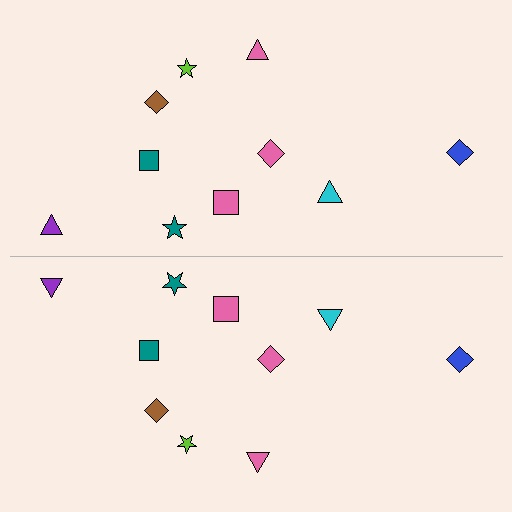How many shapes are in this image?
There are 20 shapes in this image.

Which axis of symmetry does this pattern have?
The pattern has a horizontal axis of symmetry running through the center of the image.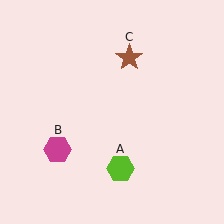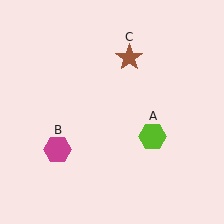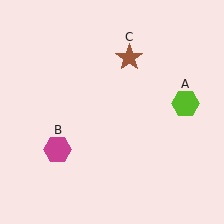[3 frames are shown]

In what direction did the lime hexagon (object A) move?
The lime hexagon (object A) moved up and to the right.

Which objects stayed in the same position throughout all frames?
Magenta hexagon (object B) and brown star (object C) remained stationary.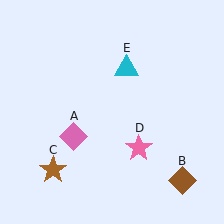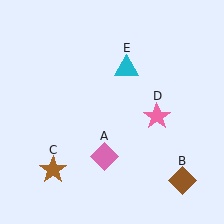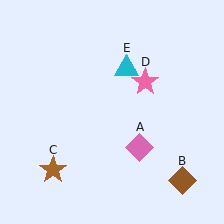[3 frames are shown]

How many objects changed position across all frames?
2 objects changed position: pink diamond (object A), pink star (object D).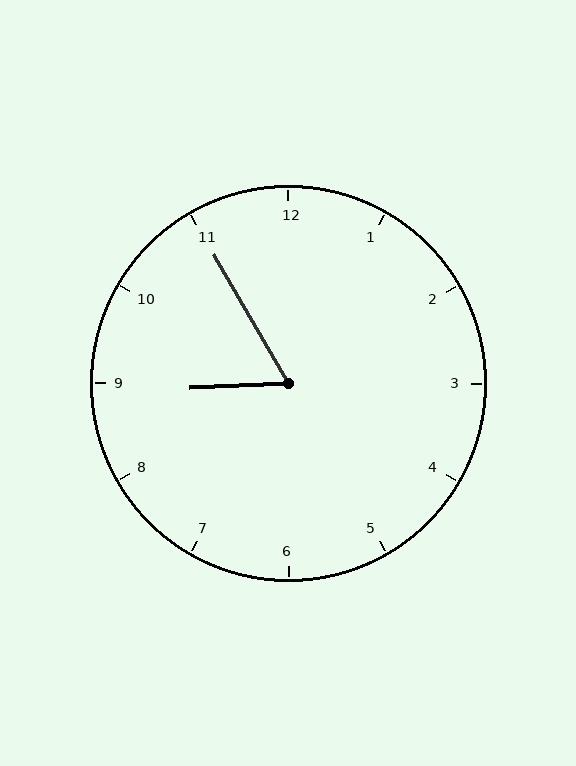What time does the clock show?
8:55.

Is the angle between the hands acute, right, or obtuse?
It is acute.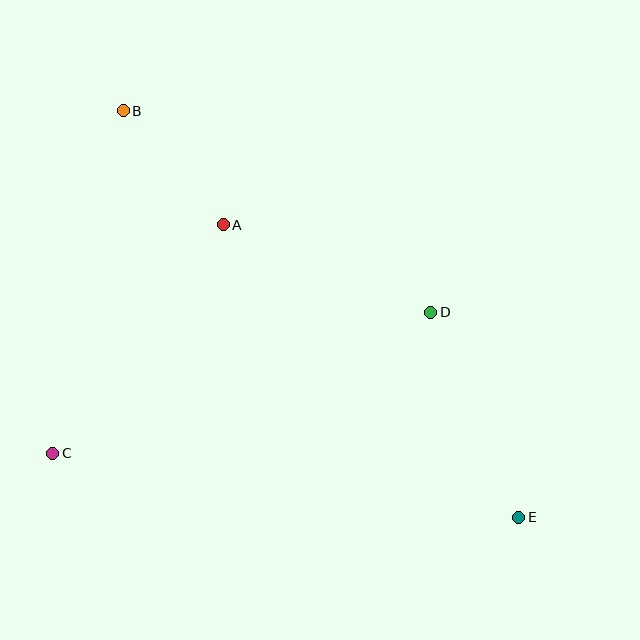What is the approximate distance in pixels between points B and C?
The distance between B and C is approximately 350 pixels.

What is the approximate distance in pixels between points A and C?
The distance between A and C is approximately 285 pixels.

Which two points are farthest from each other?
Points B and E are farthest from each other.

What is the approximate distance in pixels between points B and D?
The distance between B and D is approximately 368 pixels.